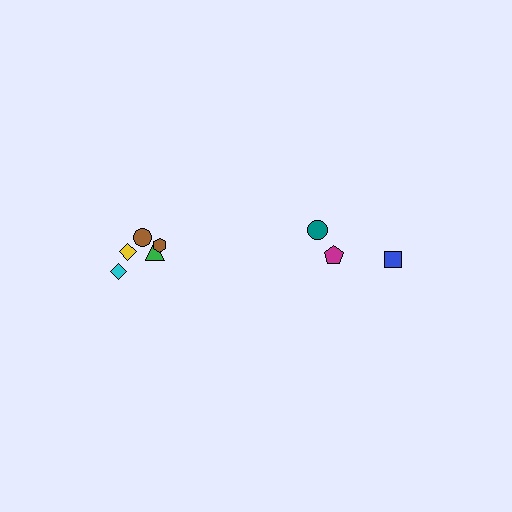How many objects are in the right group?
There are 3 objects.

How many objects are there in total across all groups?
There are 8 objects.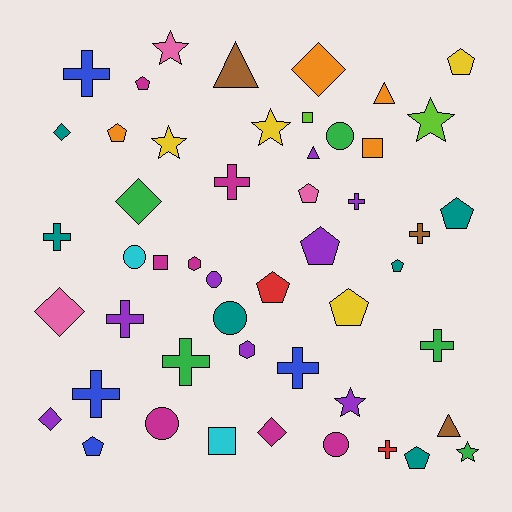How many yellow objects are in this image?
There are 4 yellow objects.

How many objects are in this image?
There are 50 objects.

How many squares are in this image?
There are 4 squares.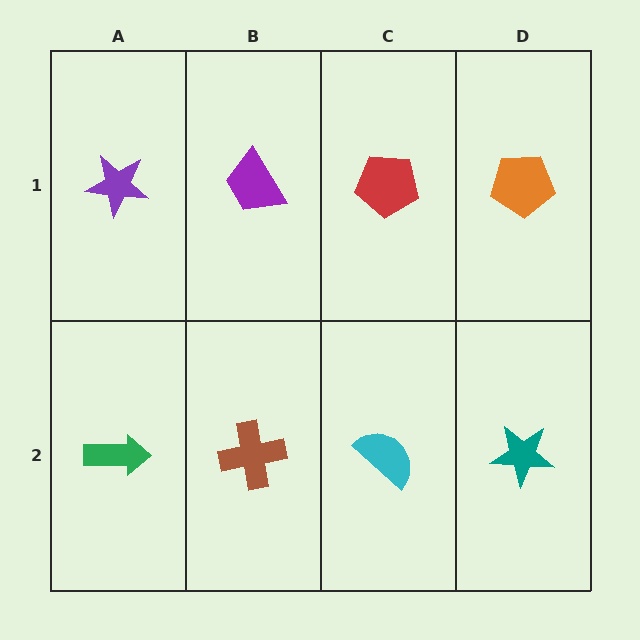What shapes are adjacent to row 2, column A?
A purple star (row 1, column A), a brown cross (row 2, column B).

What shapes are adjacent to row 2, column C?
A red pentagon (row 1, column C), a brown cross (row 2, column B), a teal star (row 2, column D).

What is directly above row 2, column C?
A red pentagon.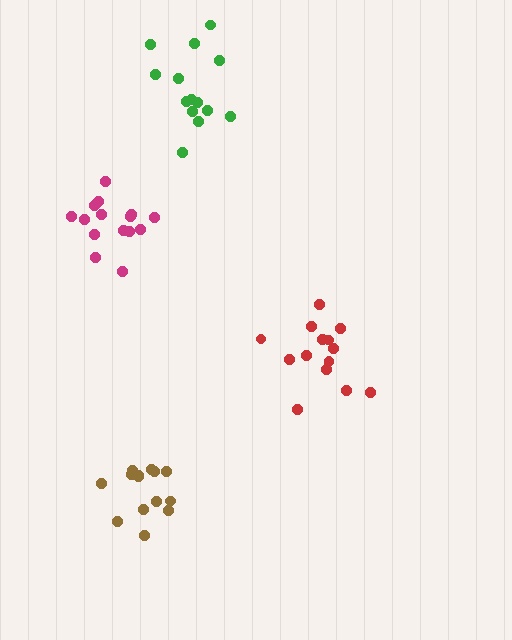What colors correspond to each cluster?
The clusters are colored: magenta, green, brown, red.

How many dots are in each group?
Group 1: 15 dots, Group 2: 14 dots, Group 3: 14 dots, Group 4: 14 dots (57 total).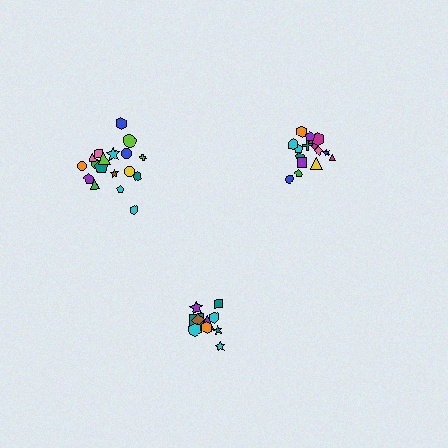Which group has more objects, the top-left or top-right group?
The top-left group.